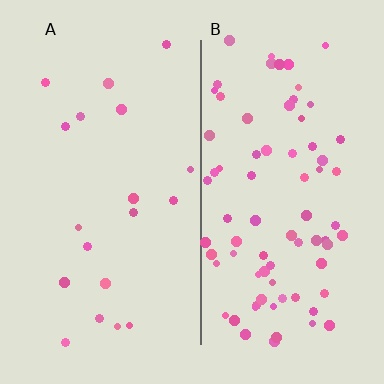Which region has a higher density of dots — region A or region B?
B (the right).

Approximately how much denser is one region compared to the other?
Approximately 4.0× — region B over region A.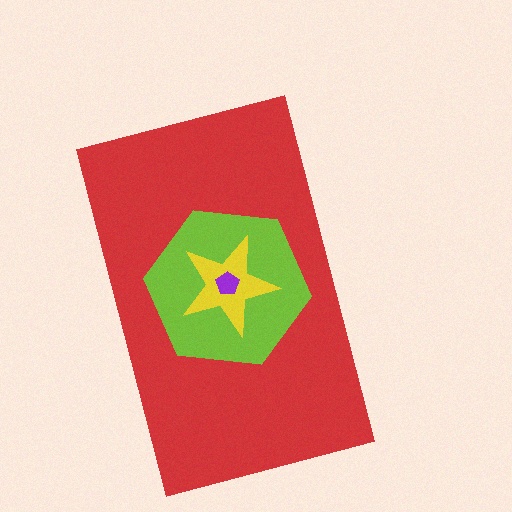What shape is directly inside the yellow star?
The purple pentagon.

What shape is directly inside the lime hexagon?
The yellow star.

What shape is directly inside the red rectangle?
The lime hexagon.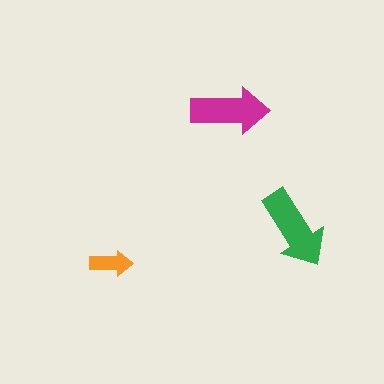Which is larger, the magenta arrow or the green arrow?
The green one.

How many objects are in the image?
There are 3 objects in the image.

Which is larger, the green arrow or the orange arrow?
The green one.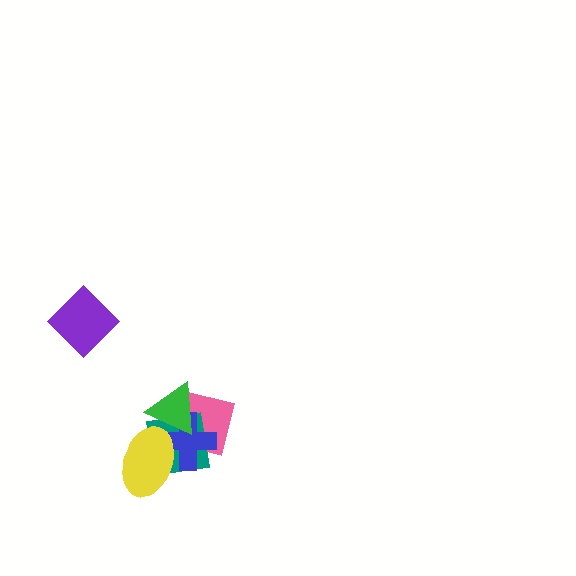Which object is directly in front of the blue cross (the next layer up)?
The green triangle is directly in front of the blue cross.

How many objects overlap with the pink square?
4 objects overlap with the pink square.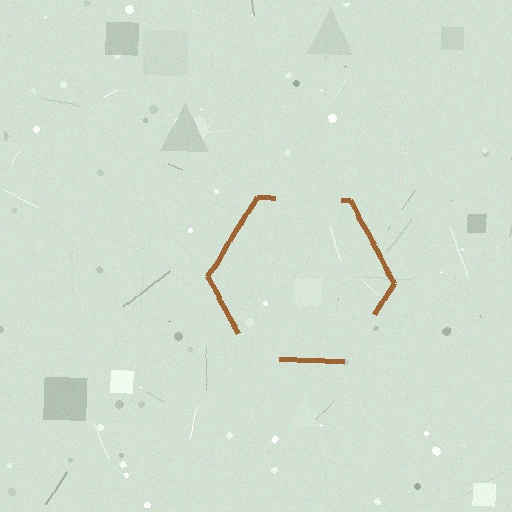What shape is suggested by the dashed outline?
The dashed outline suggests a hexagon.